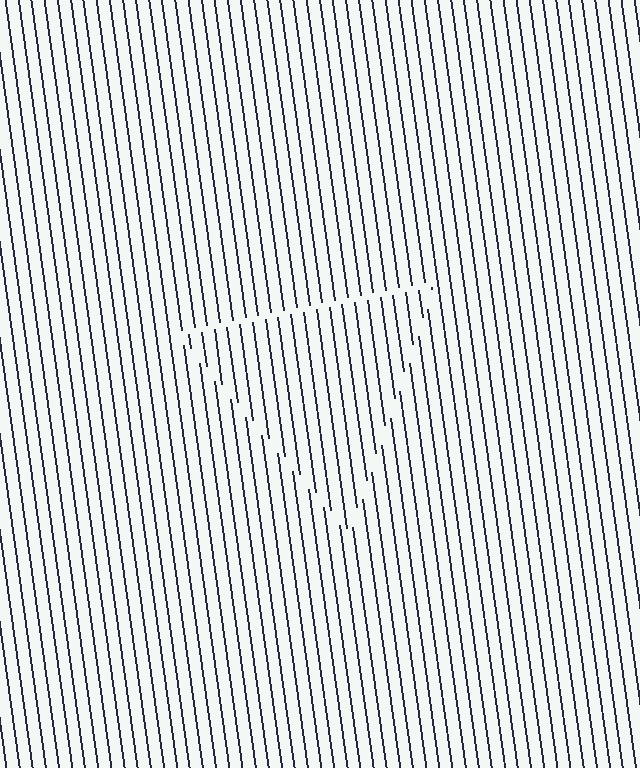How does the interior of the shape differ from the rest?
The interior of the shape contains the same grating, shifted by half a period — the contour is defined by the phase discontinuity where line-ends from the inner and outer gratings abut.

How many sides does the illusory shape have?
3 sides — the line-ends trace a triangle.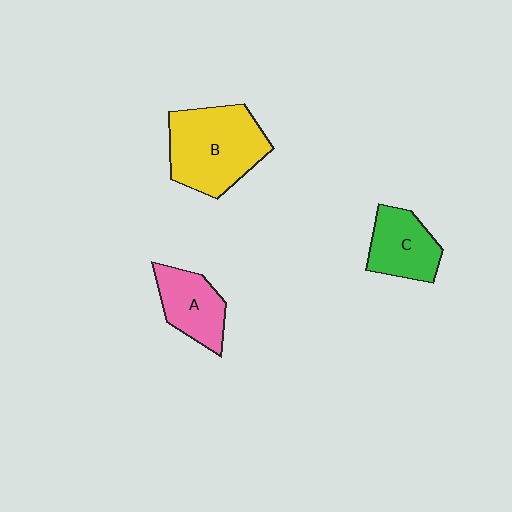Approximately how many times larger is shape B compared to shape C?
Approximately 1.7 times.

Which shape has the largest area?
Shape B (yellow).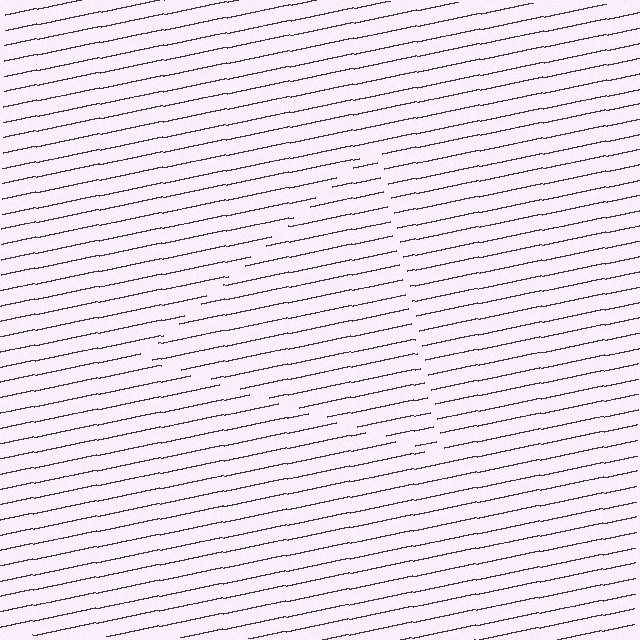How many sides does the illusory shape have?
3 sides — the line-ends trace a triangle.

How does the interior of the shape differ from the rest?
The interior of the shape contains the same grating, shifted by half a period — the contour is defined by the phase discontinuity where line-ends from the inner and outer gratings abut.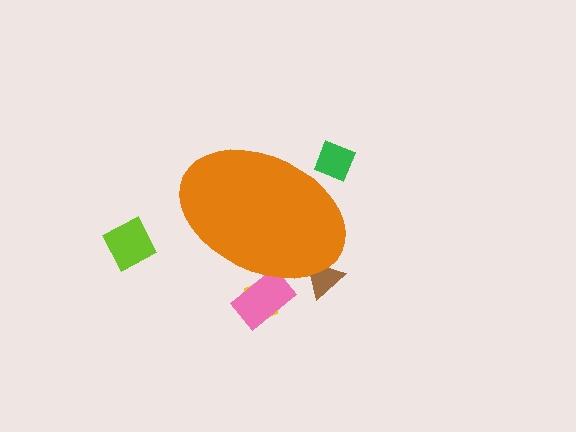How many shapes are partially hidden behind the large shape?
4 shapes are partially hidden.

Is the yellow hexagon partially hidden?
Yes, the yellow hexagon is partially hidden behind the orange ellipse.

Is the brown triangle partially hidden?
Yes, the brown triangle is partially hidden behind the orange ellipse.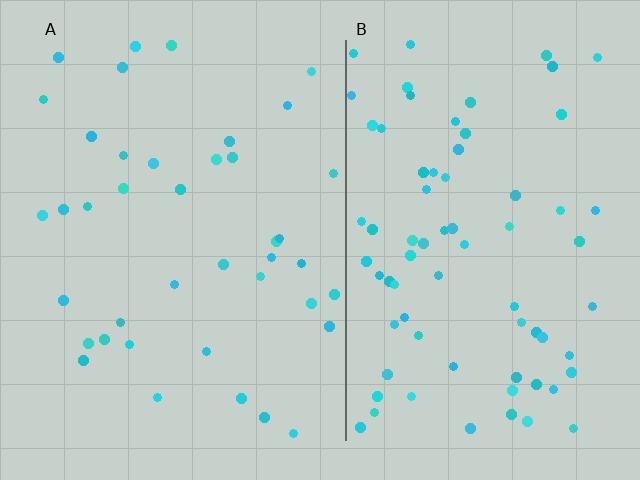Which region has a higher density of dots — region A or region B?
B (the right).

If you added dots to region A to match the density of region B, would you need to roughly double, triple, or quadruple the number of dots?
Approximately double.